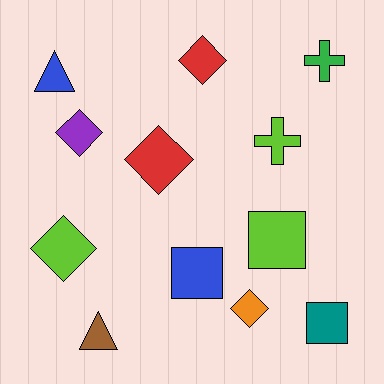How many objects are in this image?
There are 12 objects.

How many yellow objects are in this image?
There are no yellow objects.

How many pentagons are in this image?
There are no pentagons.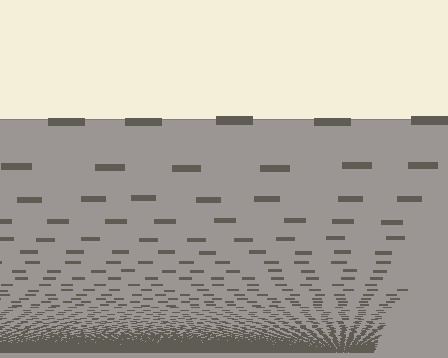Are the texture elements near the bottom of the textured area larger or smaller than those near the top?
Smaller. The gradient is inverted — elements near the bottom are smaller and denser.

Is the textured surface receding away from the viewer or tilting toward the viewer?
The surface appears to tilt toward the viewer. Texture elements get larger and sparser toward the top.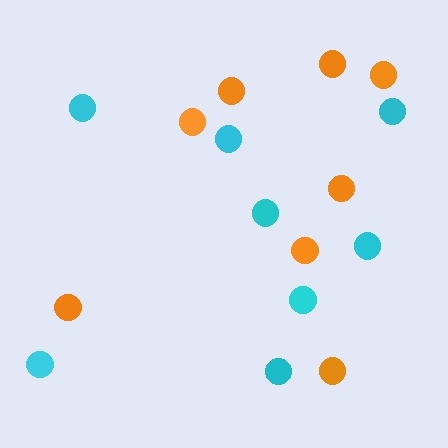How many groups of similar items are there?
There are 2 groups: one group of orange circles (8) and one group of cyan circles (8).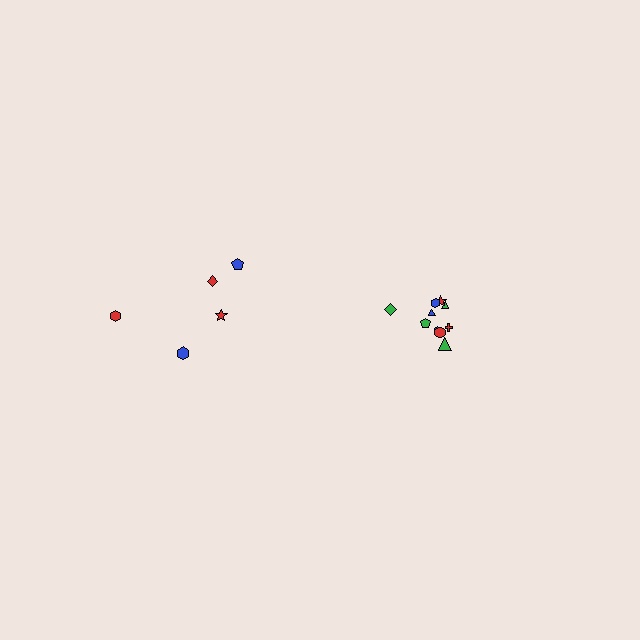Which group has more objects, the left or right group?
The right group.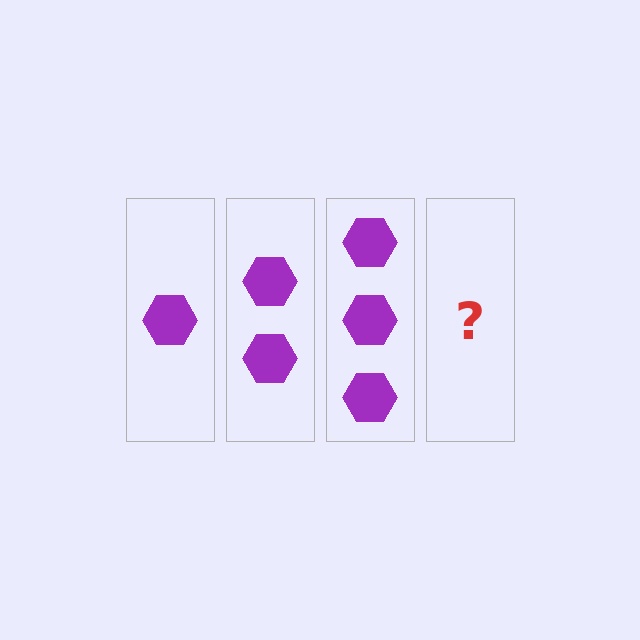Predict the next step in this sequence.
The next step is 4 hexagons.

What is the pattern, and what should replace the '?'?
The pattern is that each step adds one more hexagon. The '?' should be 4 hexagons.